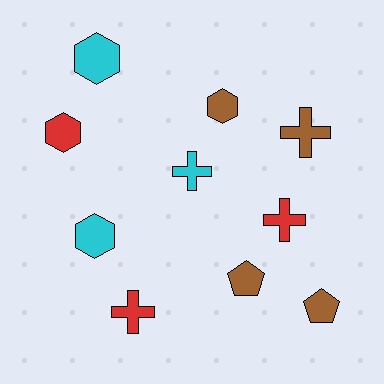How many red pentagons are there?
There are no red pentagons.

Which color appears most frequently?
Brown, with 4 objects.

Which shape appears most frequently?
Hexagon, with 4 objects.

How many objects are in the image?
There are 10 objects.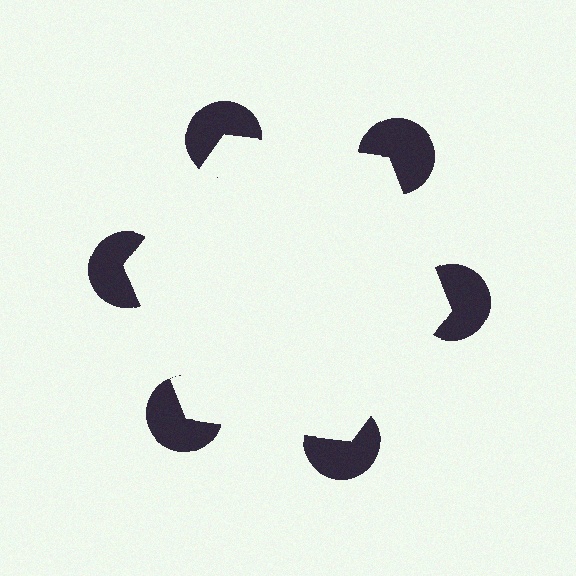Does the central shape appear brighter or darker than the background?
It typically appears slightly brighter than the background, even though no actual brightness change is drawn.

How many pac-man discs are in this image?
There are 6 — one at each vertex of the illusory hexagon.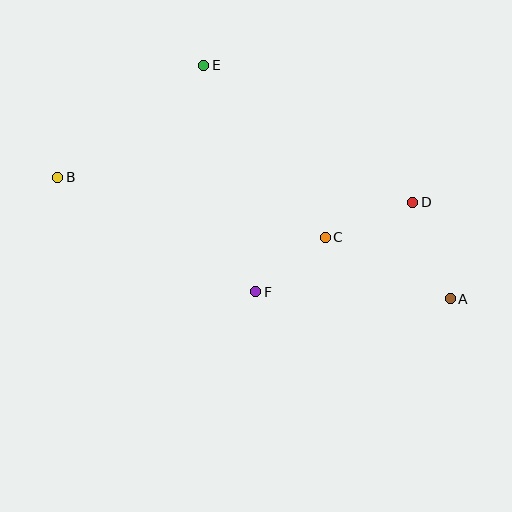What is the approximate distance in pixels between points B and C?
The distance between B and C is approximately 274 pixels.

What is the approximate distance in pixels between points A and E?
The distance between A and E is approximately 340 pixels.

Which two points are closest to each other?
Points C and F are closest to each other.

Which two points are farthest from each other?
Points A and B are farthest from each other.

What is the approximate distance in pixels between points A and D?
The distance between A and D is approximately 103 pixels.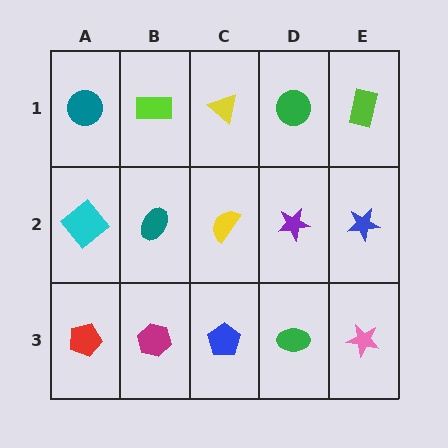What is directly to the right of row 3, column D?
A pink star.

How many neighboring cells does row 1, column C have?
3.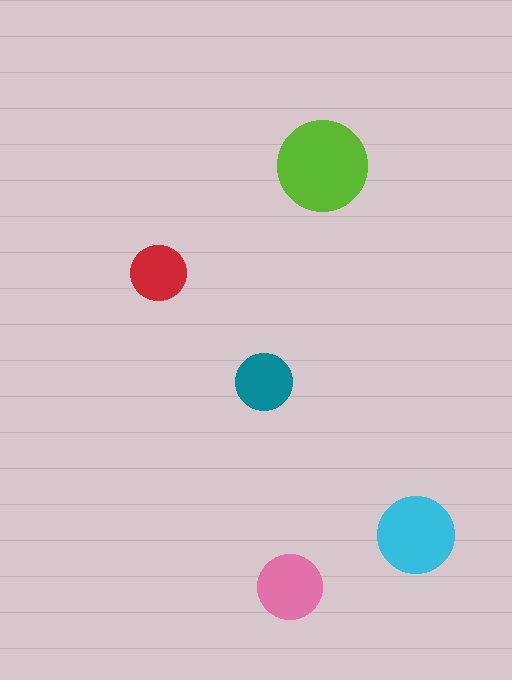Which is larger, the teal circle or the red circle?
The teal one.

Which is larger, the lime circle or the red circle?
The lime one.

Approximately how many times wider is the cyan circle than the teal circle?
About 1.5 times wider.